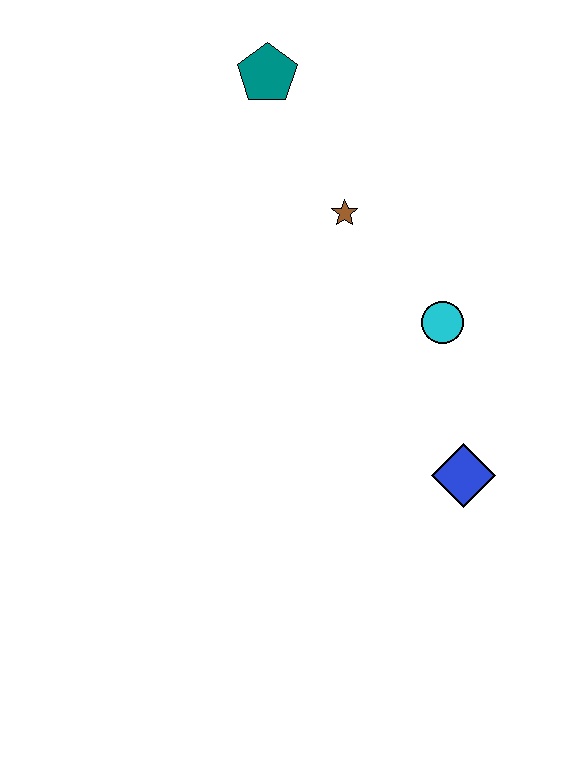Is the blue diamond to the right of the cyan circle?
Yes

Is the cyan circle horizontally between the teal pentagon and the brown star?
No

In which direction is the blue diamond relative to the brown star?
The blue diamond is below the brown star.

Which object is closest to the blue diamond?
The cyan circle is closest to the blue diamond.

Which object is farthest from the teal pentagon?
The blue diamond is farthest from the teal pentagon.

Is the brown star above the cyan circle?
Yes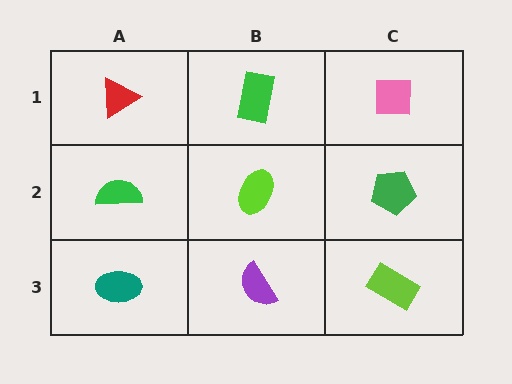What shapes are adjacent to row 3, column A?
A green semicircle (row 2, column A), a purple semicircle (row 3, column B).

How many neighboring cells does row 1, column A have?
2.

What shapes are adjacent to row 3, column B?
A lime ellipse (row 2, column B), a teal ellipse (row 3, column A), a lime rectangle (row 3, column C).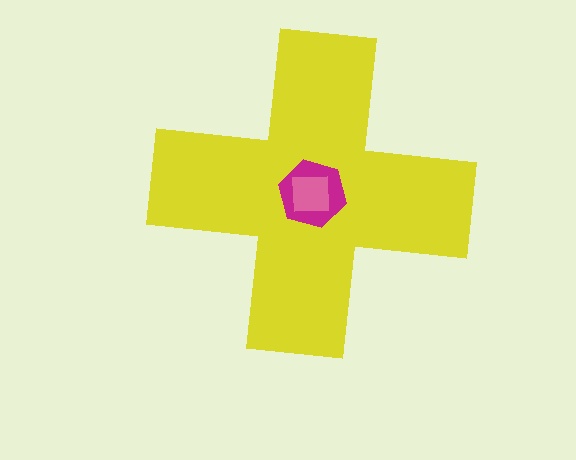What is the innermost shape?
The pink square.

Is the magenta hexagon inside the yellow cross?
Yes.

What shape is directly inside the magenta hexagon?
The pink square.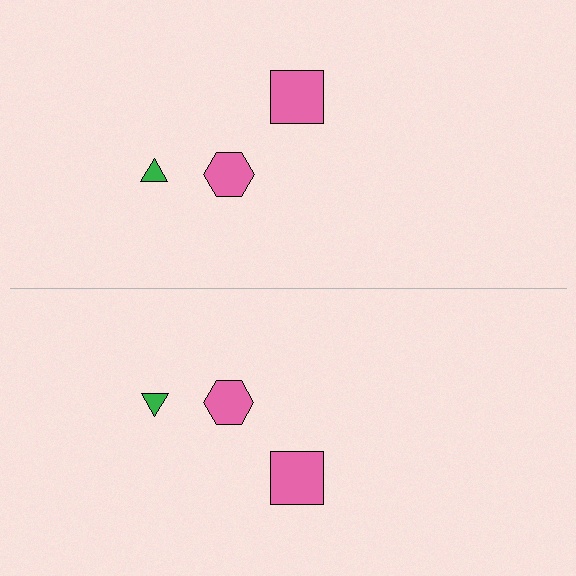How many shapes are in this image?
There are 6 shapes in this image.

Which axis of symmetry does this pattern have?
The pattern has a horizontal axis of symmetry running through the center of the image.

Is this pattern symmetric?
Yes, this pattern has bilateral (reflection) symmetry.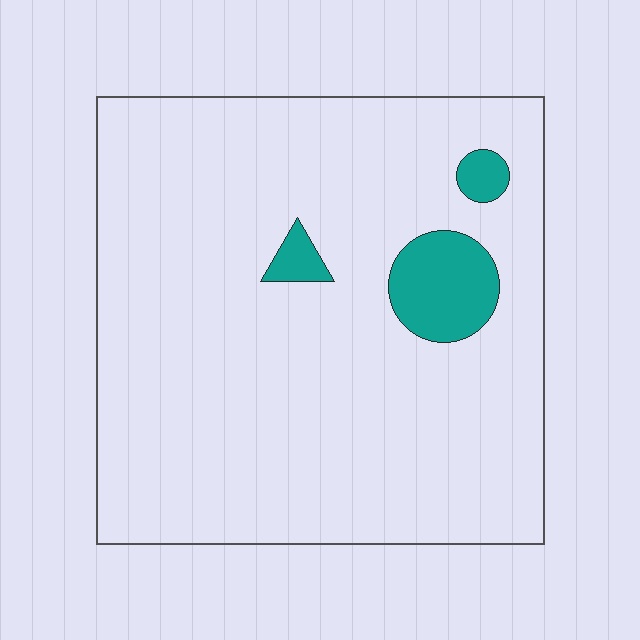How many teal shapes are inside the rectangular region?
3.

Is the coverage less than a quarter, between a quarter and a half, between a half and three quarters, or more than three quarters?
Less than a quarter.